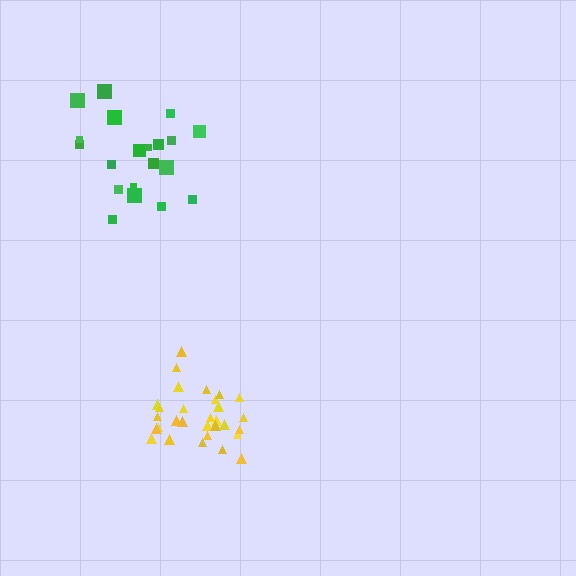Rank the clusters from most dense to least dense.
yellow, green.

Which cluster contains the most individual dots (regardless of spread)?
Yellow (30).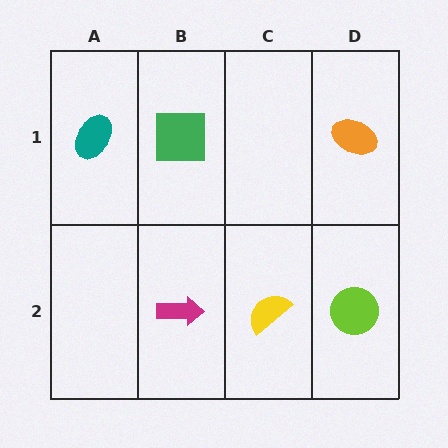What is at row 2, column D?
A lime circle.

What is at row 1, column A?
A teal ellipse.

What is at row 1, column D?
An orange ellipse.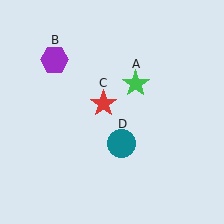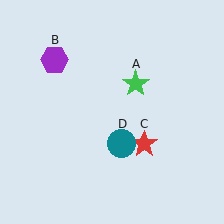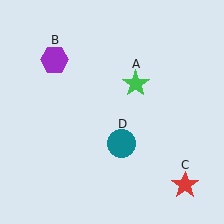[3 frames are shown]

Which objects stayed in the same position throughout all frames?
Green star (object A) and purple hexagon (object B) and teal circle (object D) remained stationary.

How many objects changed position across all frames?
1 object changed position: red star (object C).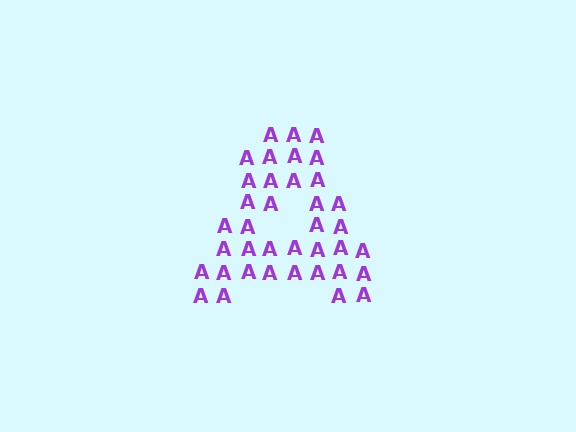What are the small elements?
The small elements are letter A's.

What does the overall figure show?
The overall figure shows the letter A.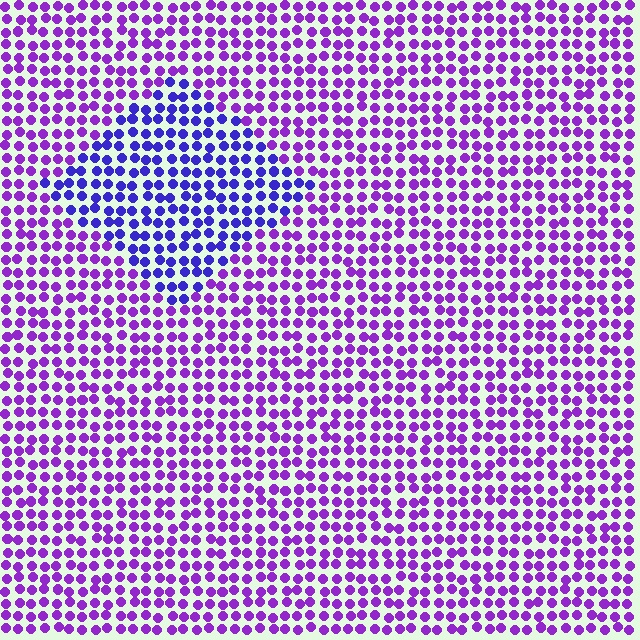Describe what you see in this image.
The image is filled with small purple elements in a uniform arrangement. A diamond-shaped region is visible where the elements are tinted to a slightly different hue, forming a subtle color boundary.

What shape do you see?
I see a diamond.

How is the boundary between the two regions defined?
The boundary is defined purely by a slight shift in hue (about 34 degrees). Spacing, size, and orientation are identical on both sides.